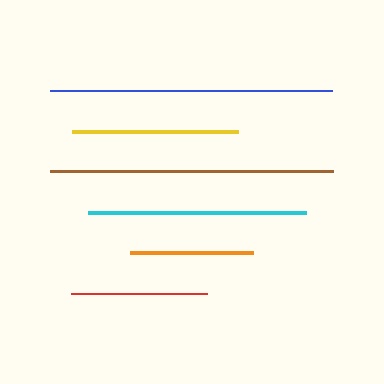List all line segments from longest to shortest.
From longest to shortest: brown, blue, cyan, yellow, red, orange.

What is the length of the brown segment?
The brown segment is approximately 284 pixels long.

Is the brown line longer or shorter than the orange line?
The brown line is longer than the orange line.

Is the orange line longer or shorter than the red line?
The red line is longer than the orange line.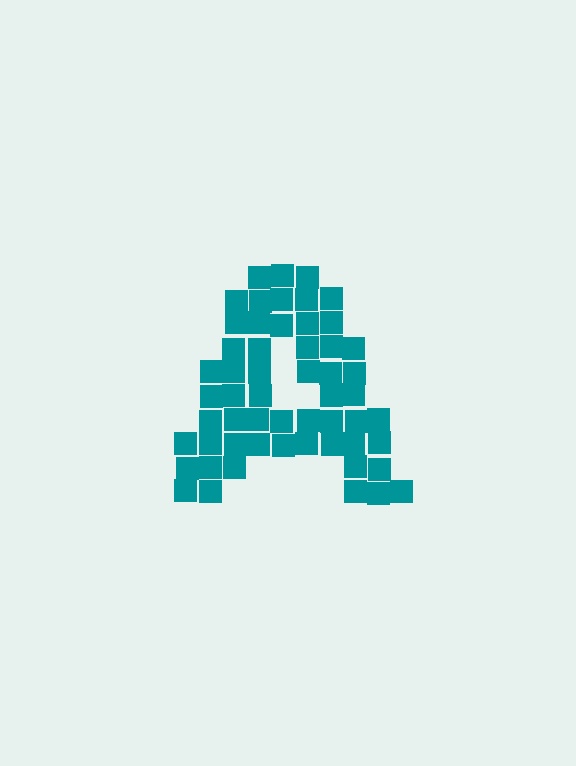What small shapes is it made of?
It is made of small squares.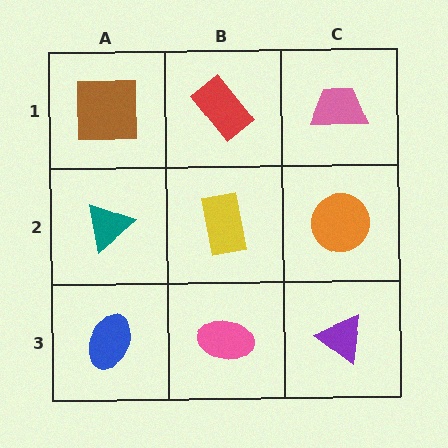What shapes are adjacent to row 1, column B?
A yellow rectangle (row 2, column B), a brown square (row 1, column A), a pink trapezoid (row 1, column C).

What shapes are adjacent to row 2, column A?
A brown square (row 1, column A), a blue ellipse (row 3, column A), a yellow rectangle (row 2, column B).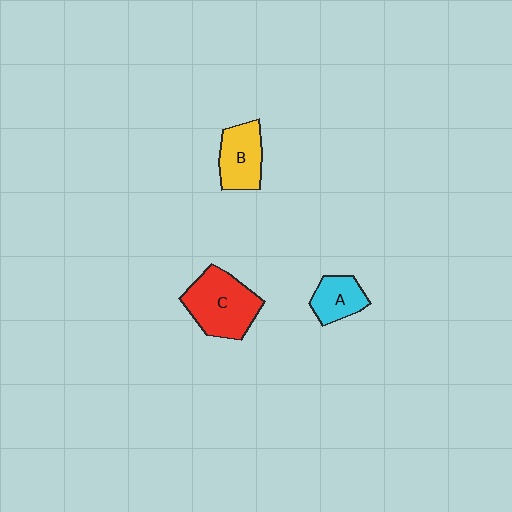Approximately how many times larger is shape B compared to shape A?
Approximately 1.3 times.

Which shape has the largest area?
Shape C (red).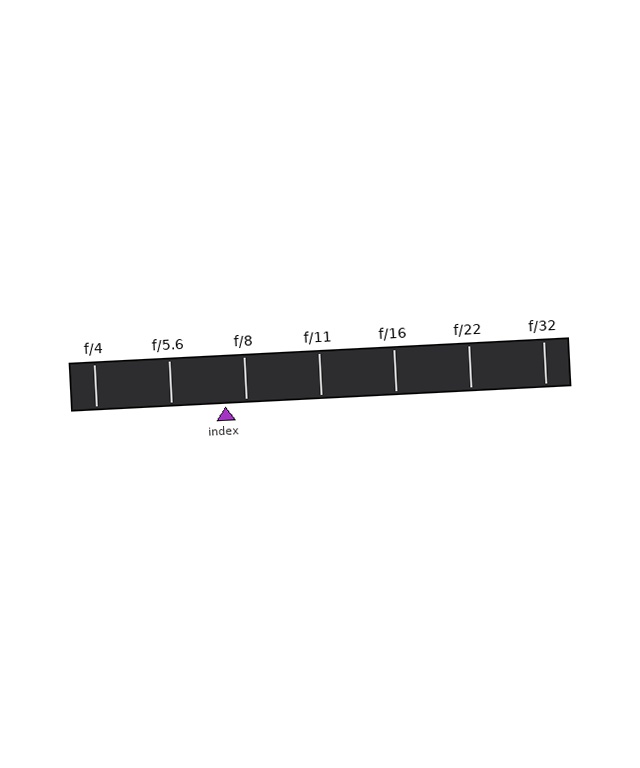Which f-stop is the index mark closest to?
The index mark is closest to f/8.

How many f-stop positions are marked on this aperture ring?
There are 7 f-stop positions marked.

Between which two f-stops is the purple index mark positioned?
The index mark is between f/5.6 and f/8.